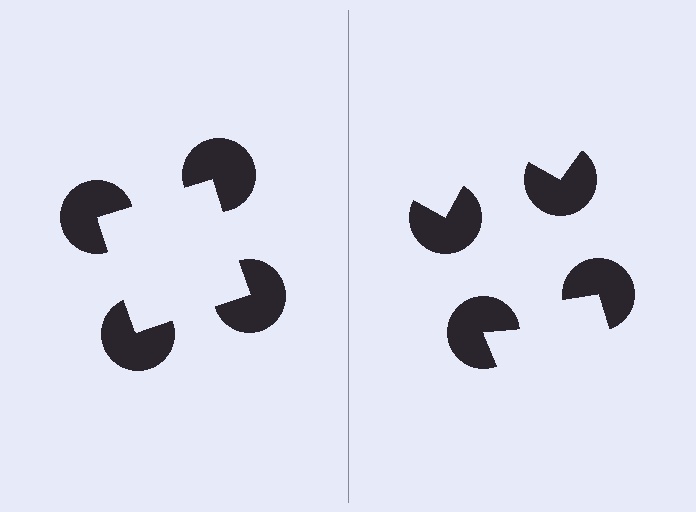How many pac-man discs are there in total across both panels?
8 — 4 on each side.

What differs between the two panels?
The pac-man discs are positioned identically on both sides; only the wedge orientations differ. On the left they align to a square; on the right they are misaligned.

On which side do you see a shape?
An illusory square appears on the left side. On the right side the wedge cuts are rotated, so no coherent shape forms.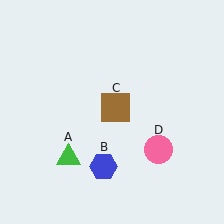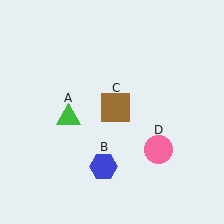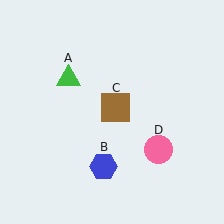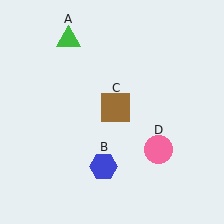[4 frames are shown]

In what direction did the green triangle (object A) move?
The green triangle (object A) moved up.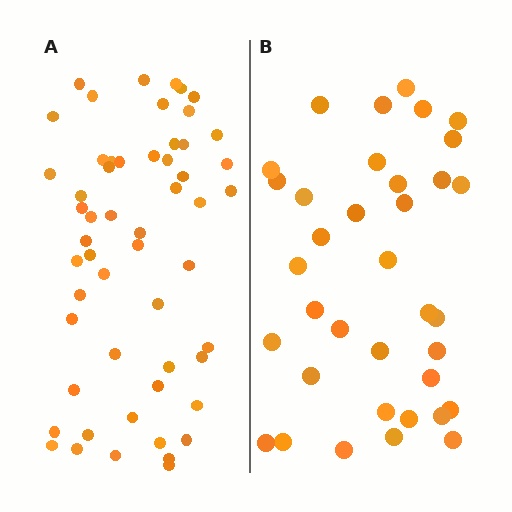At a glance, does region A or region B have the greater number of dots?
Region A (the left region) has more dots.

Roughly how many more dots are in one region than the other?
Region A has approximately 20 more dots than region B.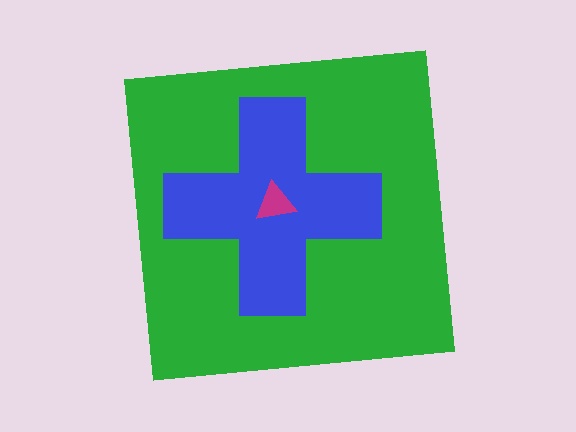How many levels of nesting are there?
3.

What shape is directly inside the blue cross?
The magenta triangle.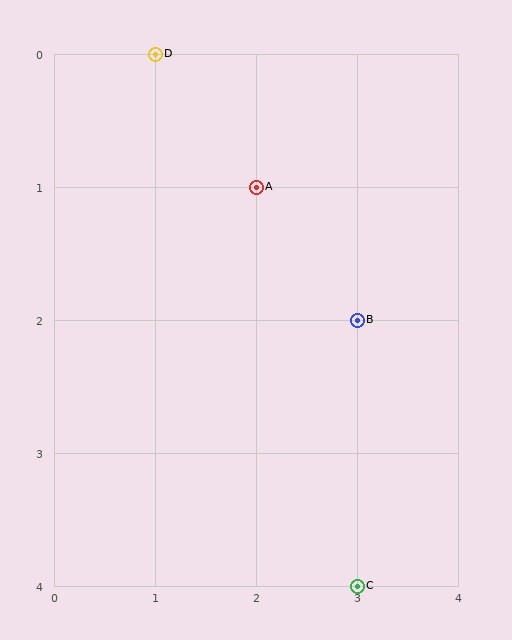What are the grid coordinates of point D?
Point D is at grid coordinates (1, 0).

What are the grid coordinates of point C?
Point C is at grid coordinates (3, 4).